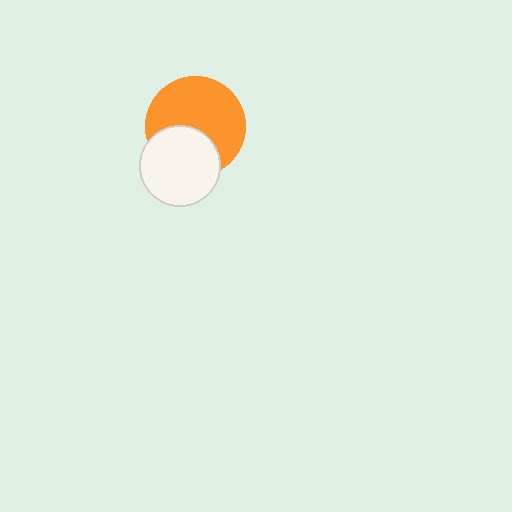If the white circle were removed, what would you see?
You would see the complete orange circle.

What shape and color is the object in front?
The object in front is a white circle.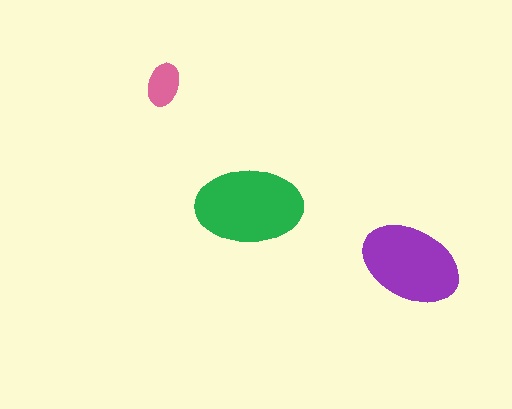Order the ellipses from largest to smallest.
the green one, the purple one, the pink one.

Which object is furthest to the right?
The purple ellipse is rightmost.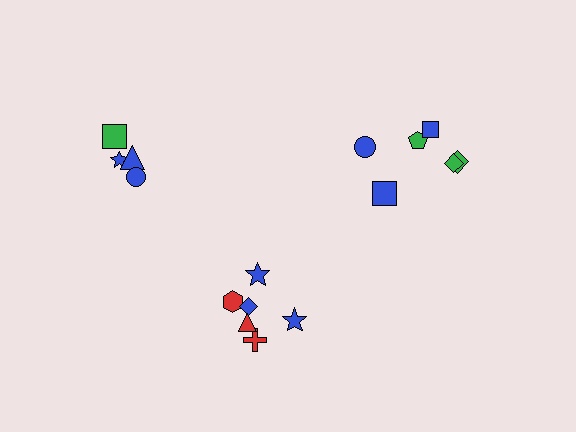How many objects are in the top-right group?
There are 6 objects.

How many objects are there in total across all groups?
There are 16 objects.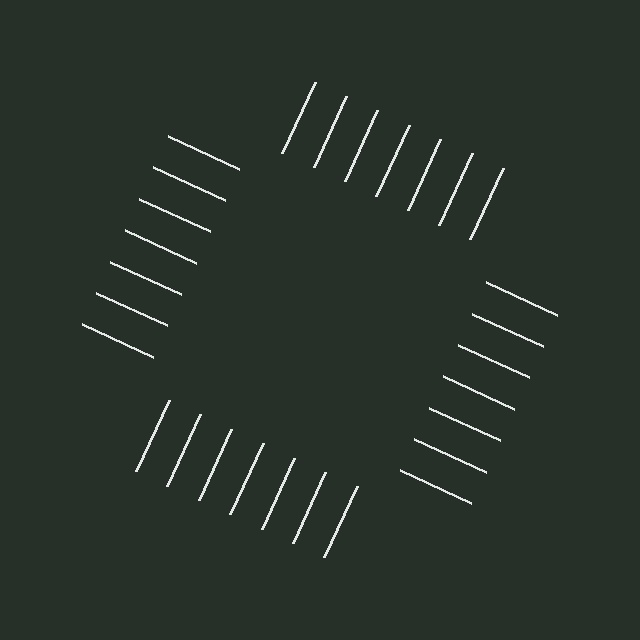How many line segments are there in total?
28 — 7 along each of the 4 edges.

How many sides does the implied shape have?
4 sides — the line-ends trace a square.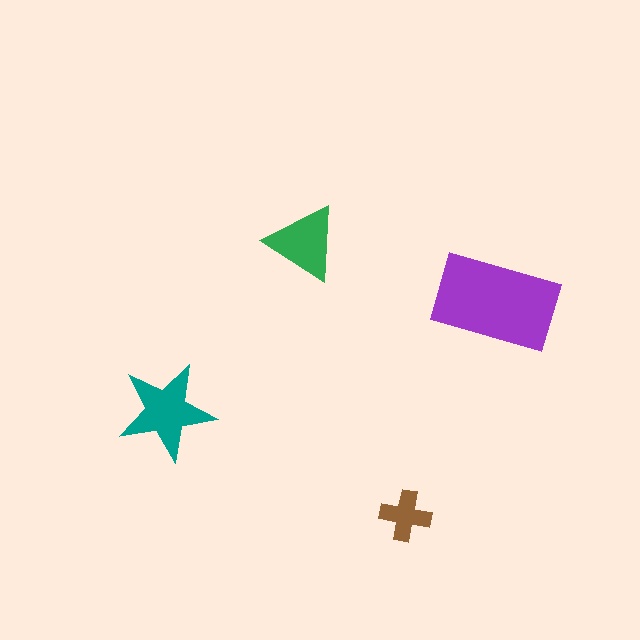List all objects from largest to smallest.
The purple rectangle, the teal star, the green triangle, the brown cross.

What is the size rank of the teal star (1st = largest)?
2nd.